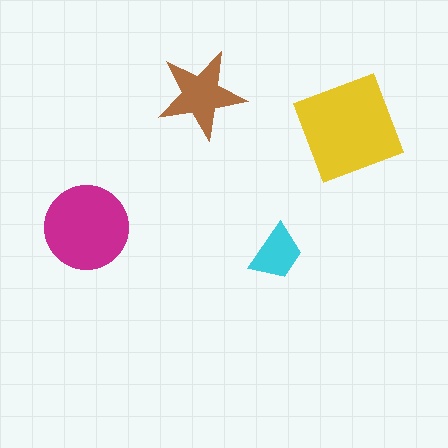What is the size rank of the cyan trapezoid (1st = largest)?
4th.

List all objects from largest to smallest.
The yellow diamond, the magenta circle, the brown star, the cyan trapezoid.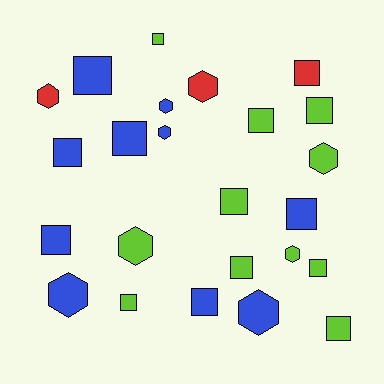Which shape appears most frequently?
Square, with 15 objects.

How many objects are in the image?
There are 24 objects.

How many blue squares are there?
There are 6 blue squares.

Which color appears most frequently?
Lime, with 11 objects.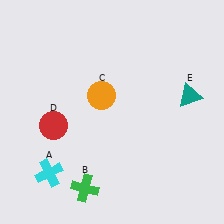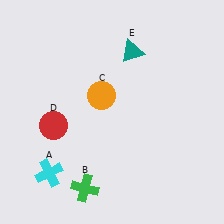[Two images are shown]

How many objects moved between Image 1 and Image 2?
1 object moved between the two images.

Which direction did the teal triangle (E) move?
The teal triangle (E) moved left.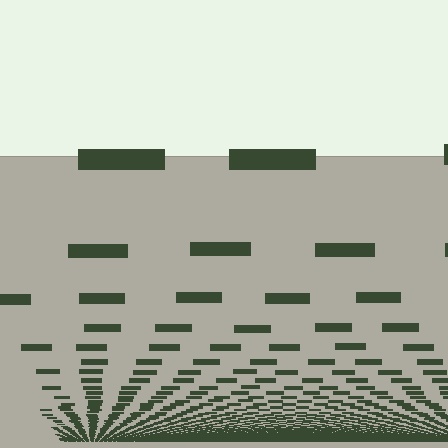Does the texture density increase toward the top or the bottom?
Density increases toward the bottom.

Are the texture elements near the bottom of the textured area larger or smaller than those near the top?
Smaller. The gradient is inverted — elements near the bottom are smaller and denser.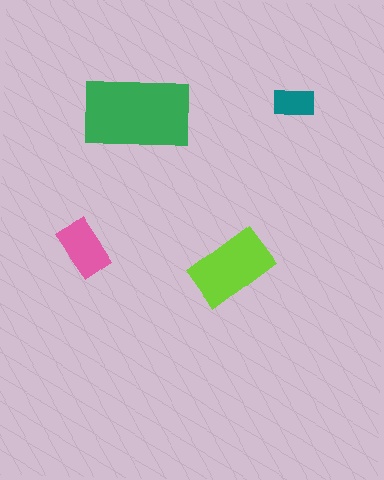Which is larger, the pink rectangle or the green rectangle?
The green one.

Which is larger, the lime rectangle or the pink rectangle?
The lime one.